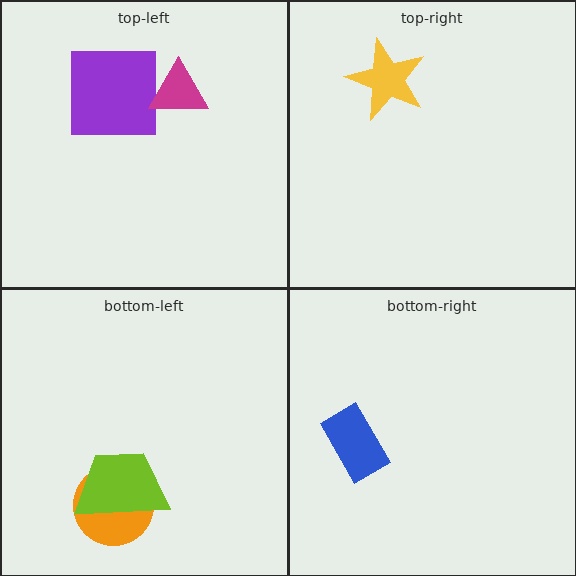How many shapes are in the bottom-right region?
1.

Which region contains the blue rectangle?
The bottom-right region.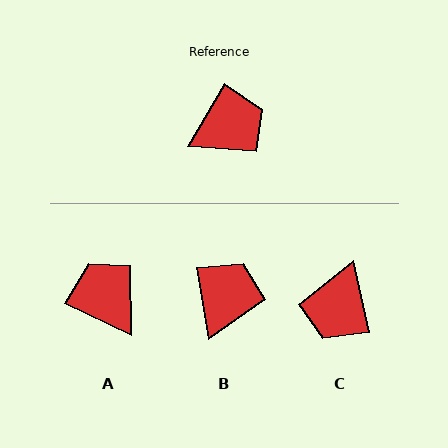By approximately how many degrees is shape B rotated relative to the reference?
Approximately 39 degrees counter-clockwise.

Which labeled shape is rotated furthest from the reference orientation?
C, about 138 degrees away.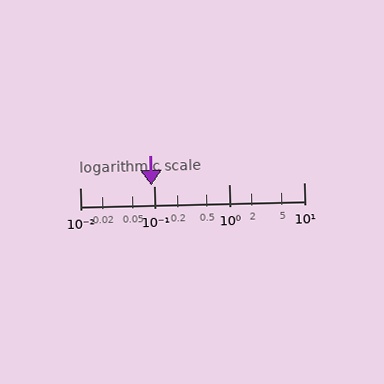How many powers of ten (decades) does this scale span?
The scale spans 3 decades, from 0.01 to 10.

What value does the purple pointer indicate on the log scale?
The pointer indicates approximately 0.091.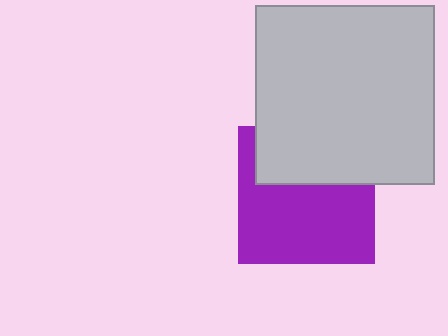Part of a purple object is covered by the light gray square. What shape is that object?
It is a square.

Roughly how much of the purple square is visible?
About half of it is visible (roughly 62%).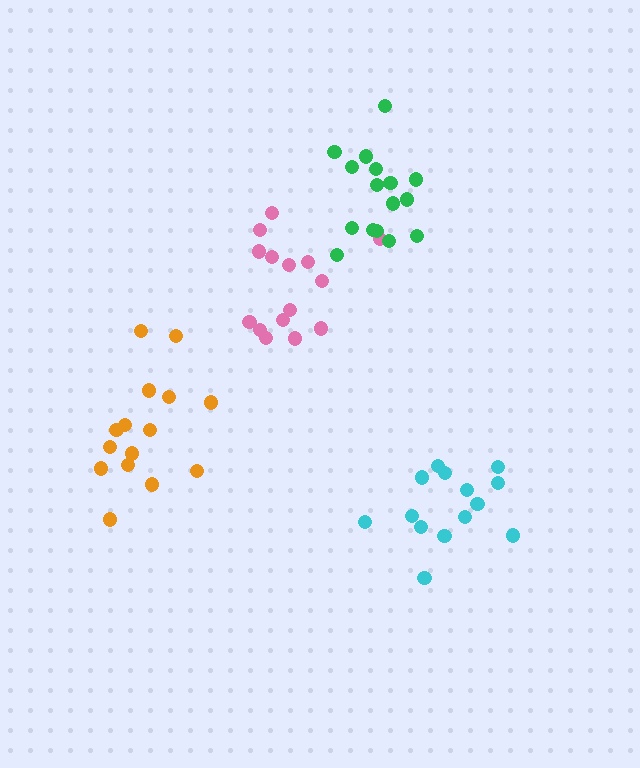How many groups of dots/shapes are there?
There are 4 groups.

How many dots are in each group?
Group 1: 15 dots, Group 2: 15 dots, Group 3: 14 dots, Group 4: 16 dots (60 total).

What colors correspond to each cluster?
The clusters are colored: orange, pink, cyan, green.